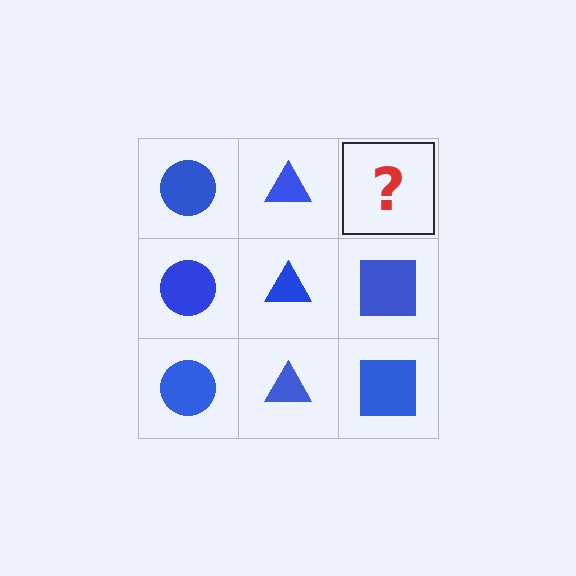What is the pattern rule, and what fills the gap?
The rule is that each column has a consistent shape. The gap should be filled with a blue square.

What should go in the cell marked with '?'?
The missing cell should contain a blue square.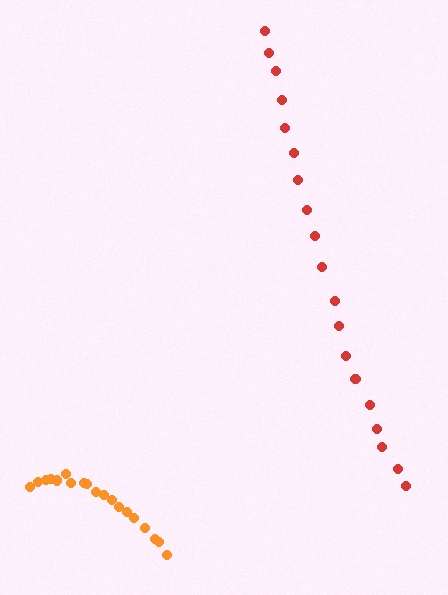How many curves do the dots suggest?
There are 2 distinct paths.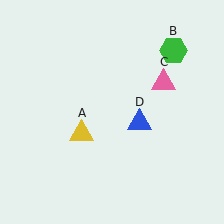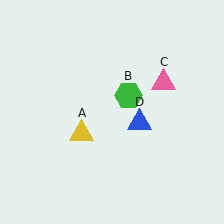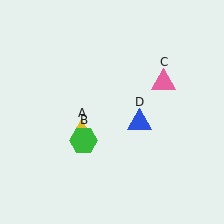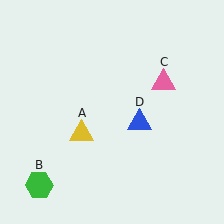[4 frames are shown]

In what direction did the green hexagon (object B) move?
The green hexagon (object B) moved down and to the left.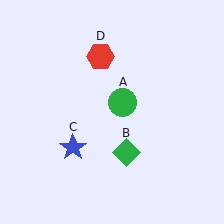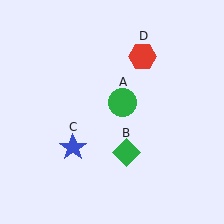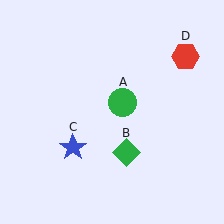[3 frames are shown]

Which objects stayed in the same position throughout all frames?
Green circle (object A) and green diamond (object B) and blue star (object C) remained stationary.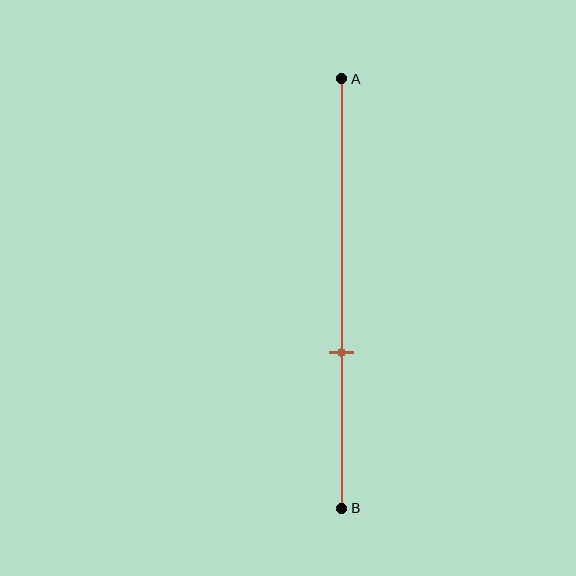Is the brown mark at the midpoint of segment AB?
No, the mark is at about 65% from A, not at the 50% midpoint.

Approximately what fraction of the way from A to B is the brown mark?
The brown mark is approximately 65% of the way from A to B.